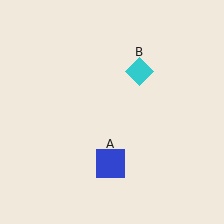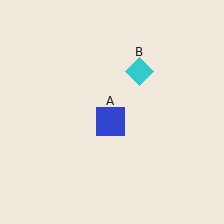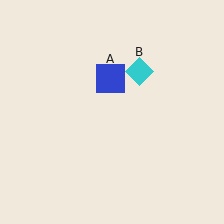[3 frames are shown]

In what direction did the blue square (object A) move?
The blue square (object A) moved up.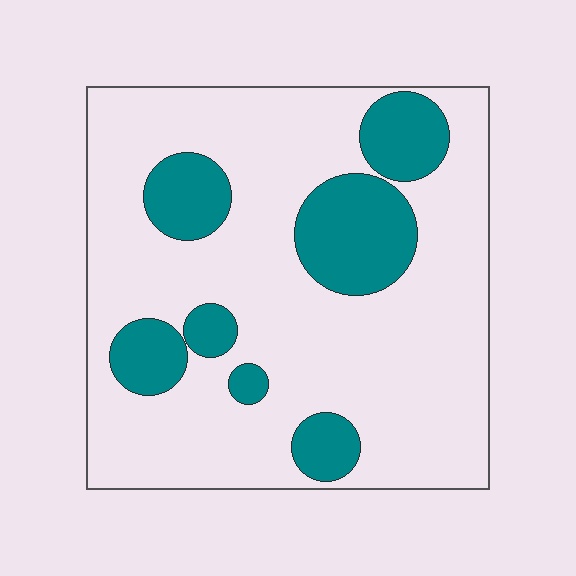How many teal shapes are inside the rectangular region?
7.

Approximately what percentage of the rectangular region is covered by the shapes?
Approximately 25%.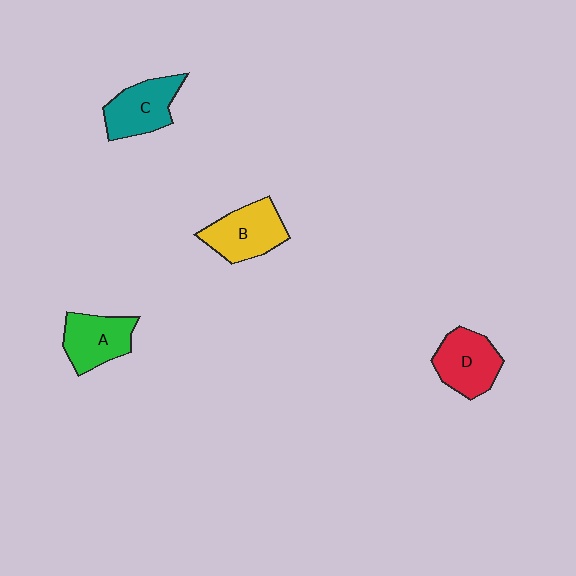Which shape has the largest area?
Shape B (yellow).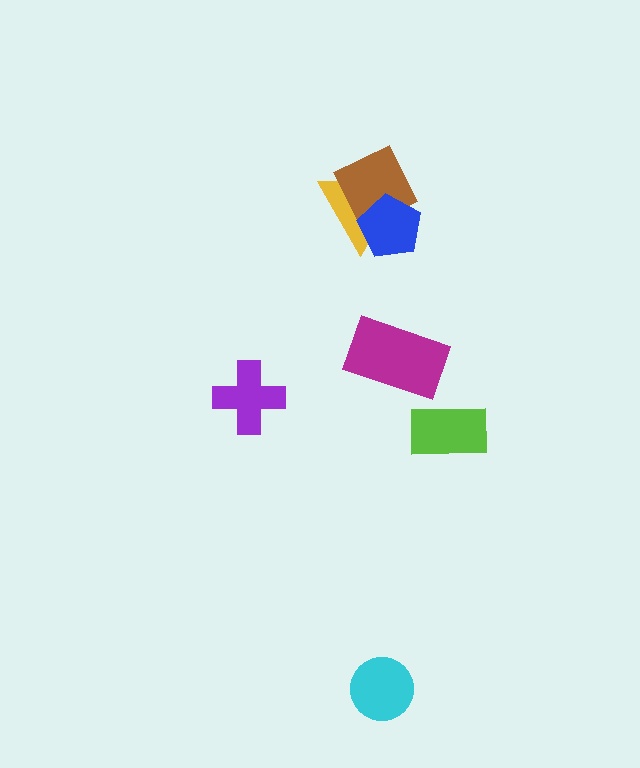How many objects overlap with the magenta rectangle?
0 objects overlap with the magenta rectangle.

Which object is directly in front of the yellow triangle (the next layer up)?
The brown square is directly in front of the yellow triangle.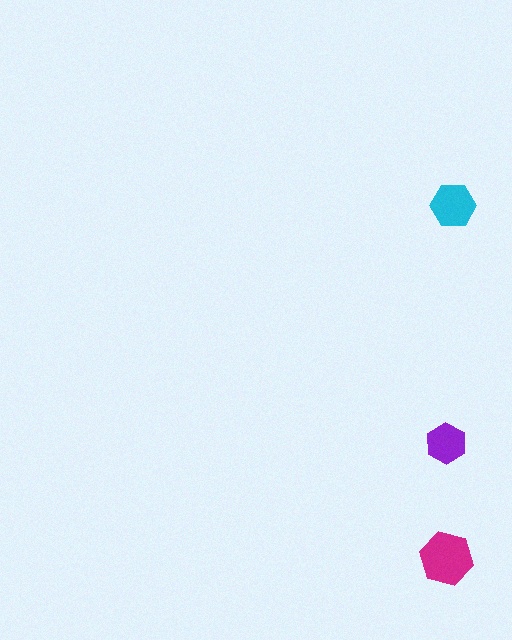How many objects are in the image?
There are 3 objects in the image.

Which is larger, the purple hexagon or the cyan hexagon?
The cyan one.